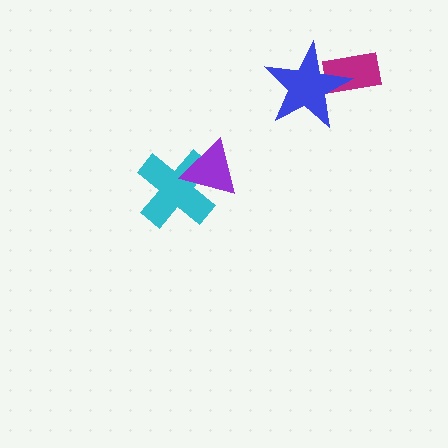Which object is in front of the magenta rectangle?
The blue star is in front of the magenta rectangle.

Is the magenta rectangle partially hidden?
Yes, it is partially covered by another shape.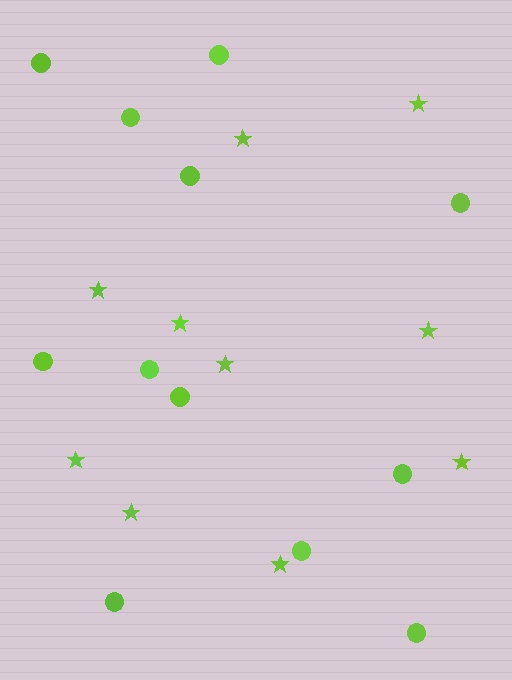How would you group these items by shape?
There are 2 groups: one group of stars (10) and one group of circles (12).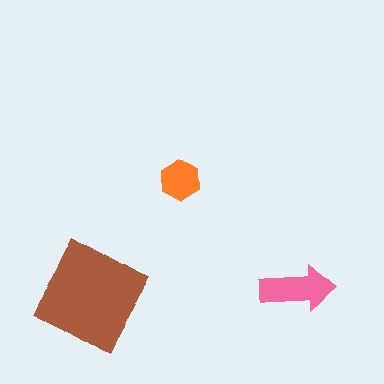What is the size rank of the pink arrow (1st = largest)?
2nd.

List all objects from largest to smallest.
The brown diamond, the pink arrow, the orange hexagon.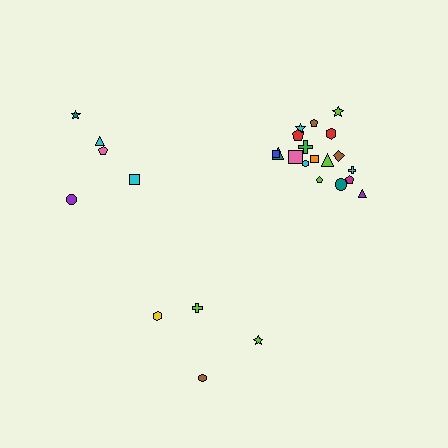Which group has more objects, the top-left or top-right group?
The top-right group.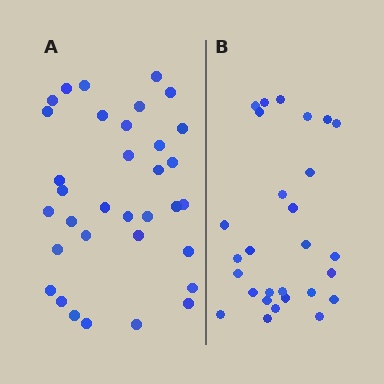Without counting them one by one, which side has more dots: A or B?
Region A (the left region) has more dots.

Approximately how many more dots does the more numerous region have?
Region A has about 6 more dots than region B.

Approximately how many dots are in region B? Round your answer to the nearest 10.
About 30 dots. (The exact count is 28, which rounds to 30.)